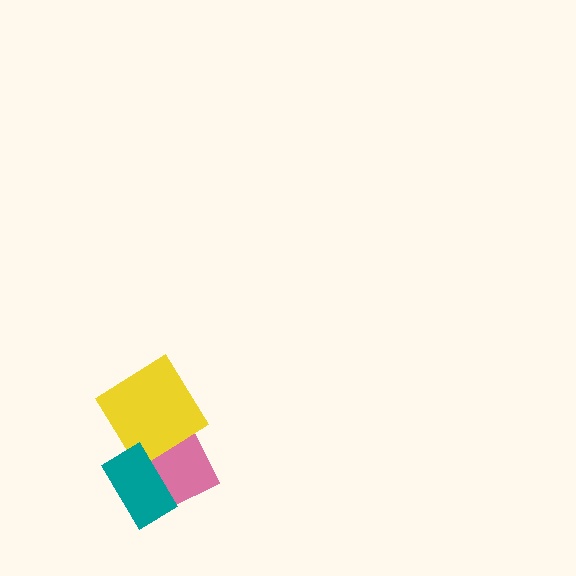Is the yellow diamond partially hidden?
No, no other shape covers it.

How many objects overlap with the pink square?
1 object overlaps with the pink square.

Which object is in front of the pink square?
The teal rectangle is in front of the pink square.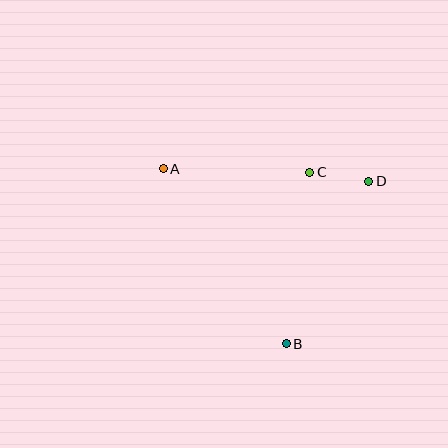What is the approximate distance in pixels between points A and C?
The distance between A and C is approximately 146 pixels.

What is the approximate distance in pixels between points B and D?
The distance between B and D is approximately 182 pixels.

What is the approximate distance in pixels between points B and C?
The distance between B and C is approximately 173 pixels.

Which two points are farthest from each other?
Points A and B are farthest from each other.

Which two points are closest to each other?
Points C and D are closest to each other.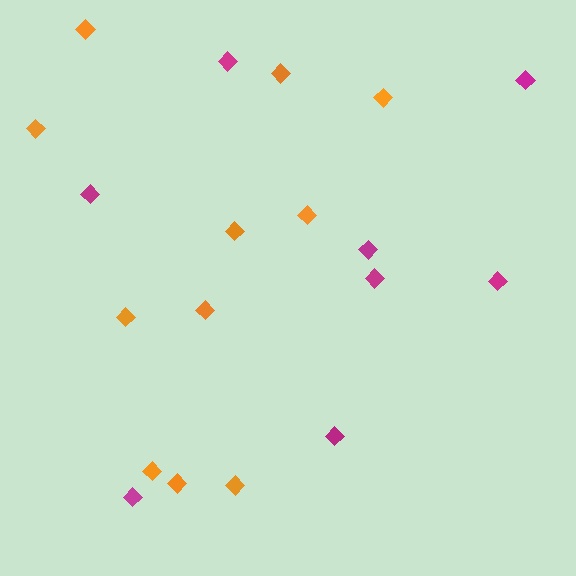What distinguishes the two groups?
There are 2 groups: one group of orange diamonds (11) and one group of magenta diamonds (8).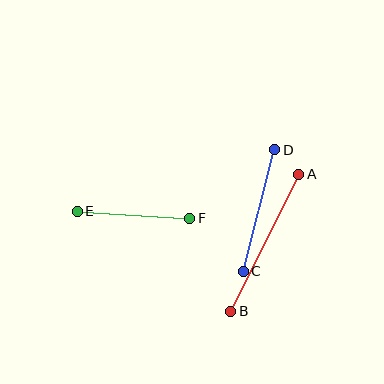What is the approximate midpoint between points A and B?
The midpoint is at approximately (265, 243) pixels.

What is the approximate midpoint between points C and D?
The midpoint is at approximately (259, 210) pixels.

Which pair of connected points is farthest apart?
Points A and B are farthest apart.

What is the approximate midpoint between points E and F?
The midpoint is at approximately (133, 215) pixels.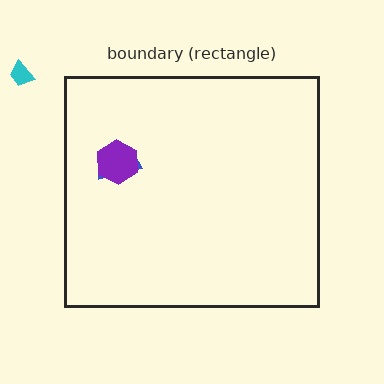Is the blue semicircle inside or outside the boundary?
Inside.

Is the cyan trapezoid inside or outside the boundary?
Outside.